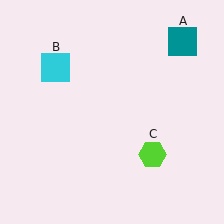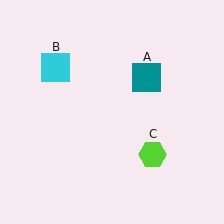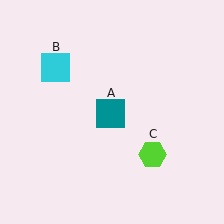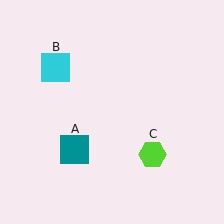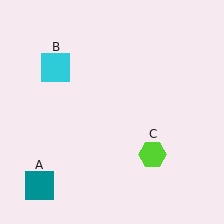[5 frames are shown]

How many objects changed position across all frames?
1 object changed position: teal square (object A).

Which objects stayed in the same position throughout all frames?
Cyan square (object B) and lime hexagon (object C) remained stationary.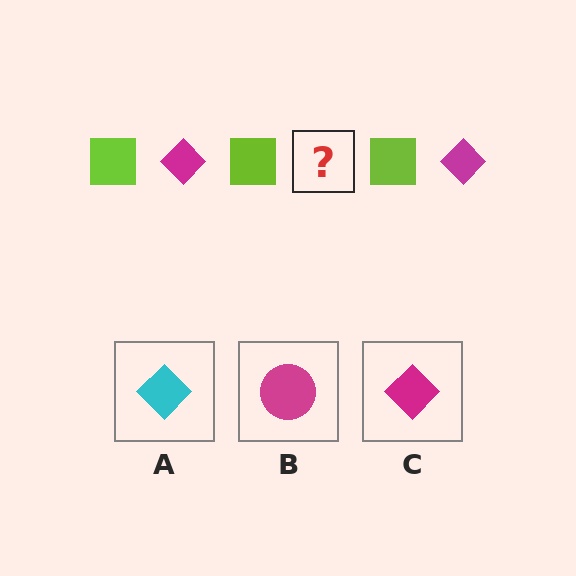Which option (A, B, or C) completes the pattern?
C.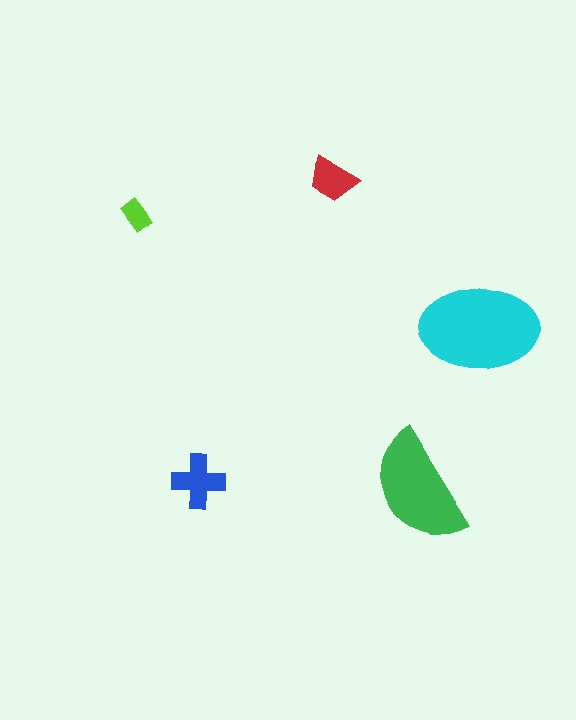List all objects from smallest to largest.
The lime rectangle, the red trapezoid, the blue cross, the green semicircle, the cyan ellipse.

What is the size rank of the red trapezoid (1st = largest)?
4th.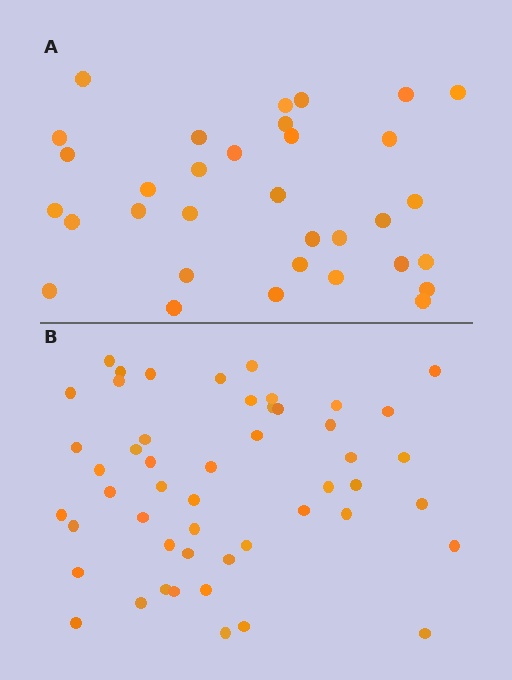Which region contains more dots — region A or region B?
Region B (the bottom region) has more dots.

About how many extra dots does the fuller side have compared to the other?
Region B has approximately 15 more dots than region A.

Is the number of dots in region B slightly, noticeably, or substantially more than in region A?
Region B has substantially more. The ratio is roughly 1.5 to 1.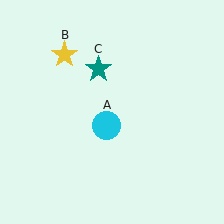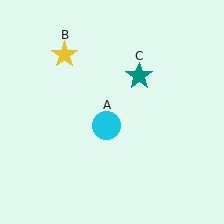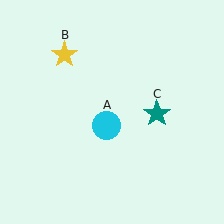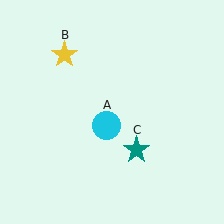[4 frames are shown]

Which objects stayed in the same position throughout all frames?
Cyan circle (object A) and yellow star (object B) remained stationary.